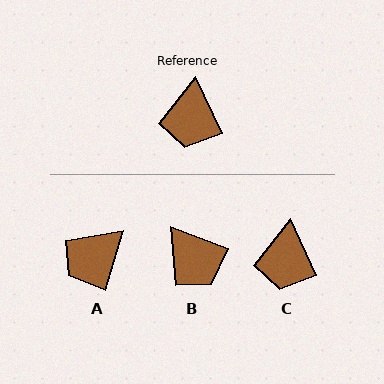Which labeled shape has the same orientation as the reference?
C.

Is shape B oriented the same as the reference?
No, it is off by about 44 degrees.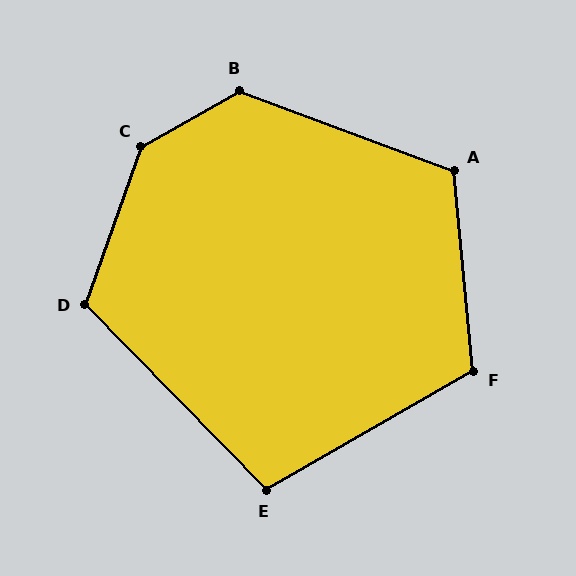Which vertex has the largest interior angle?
C, at approximately 140 degrees.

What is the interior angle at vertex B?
Approximately 129 degrees (obtuse).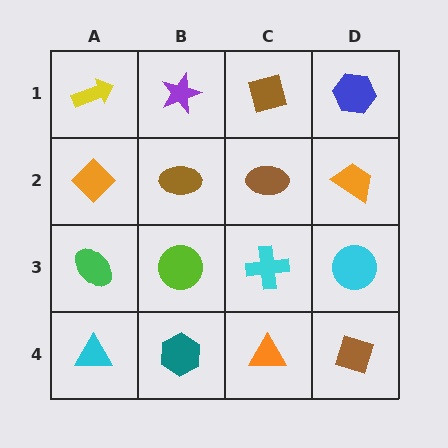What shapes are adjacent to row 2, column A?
A yellow arrow (row 1, column A), a green ellipse (row 3, column A), a brown ellipse (row 2, column B).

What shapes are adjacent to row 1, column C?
A brown ellipse (row 2, column C), a purple star (row 1, column B), a blue hexagon (row 1, column D).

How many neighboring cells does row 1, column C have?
3.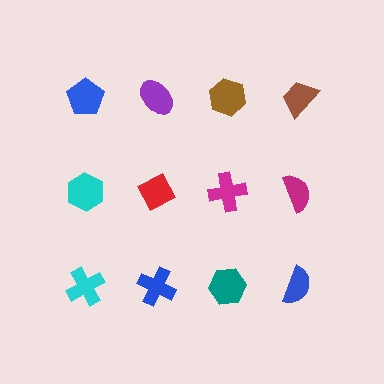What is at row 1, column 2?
A purple ellipse.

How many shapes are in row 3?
4 shapes.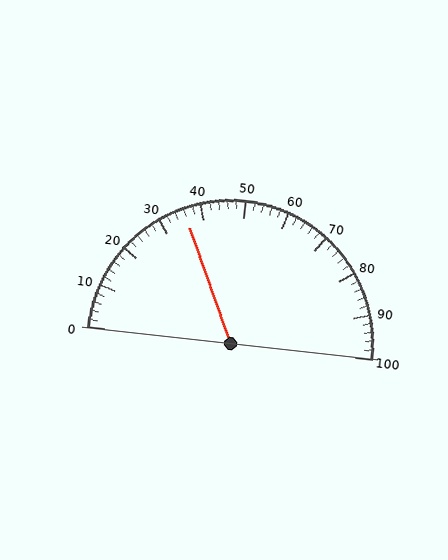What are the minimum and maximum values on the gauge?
The gauge ranges from 0 to 100.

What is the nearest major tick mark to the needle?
The nearest major tick mark is 40.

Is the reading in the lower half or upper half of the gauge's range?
The reading is in the lower half of the range (0 to 100).